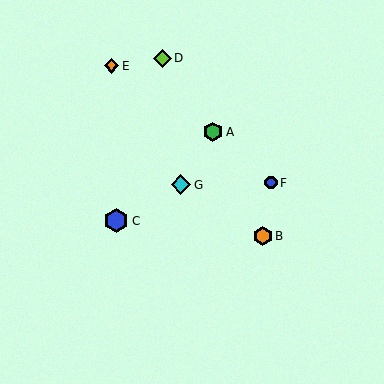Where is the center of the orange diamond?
The center of the orange diamond is at (111, 66).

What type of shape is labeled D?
Shape D is a lime diamond.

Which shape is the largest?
The blue hexagon (labeled C) is the largest.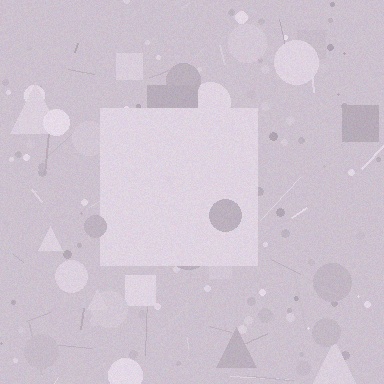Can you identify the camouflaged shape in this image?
The camouflaged shape is a square.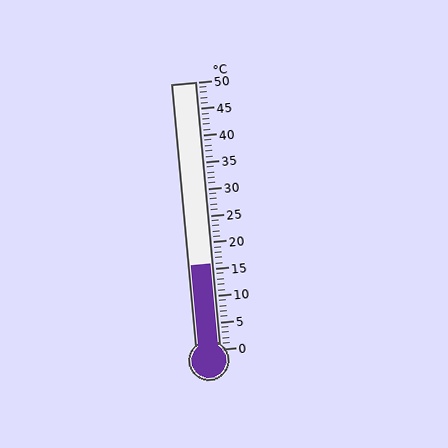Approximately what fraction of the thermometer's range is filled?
The thermometer is filled to approximately 30% of its range.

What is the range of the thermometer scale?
The thermometer scale ranges from 0°C to 50°C.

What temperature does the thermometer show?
The thermometer shows approximately 16°C.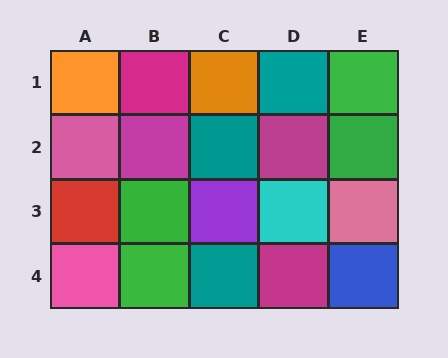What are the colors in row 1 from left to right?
Orange, magenta, orange, teal, green.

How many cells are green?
4 cells are green.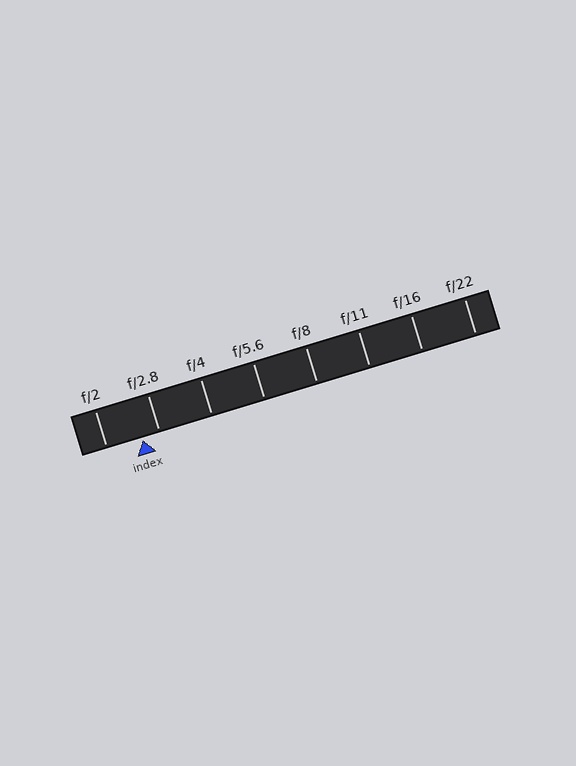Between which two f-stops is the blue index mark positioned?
The index mark is between f/2 and f/2.8.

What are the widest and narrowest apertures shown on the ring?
The widest aperture shown is f/2 and the narrowest is f/22.